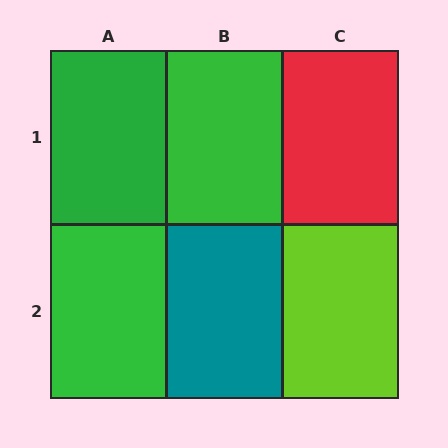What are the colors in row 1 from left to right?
Green, green, red.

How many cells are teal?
1 cell is teal.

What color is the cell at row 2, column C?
Lime.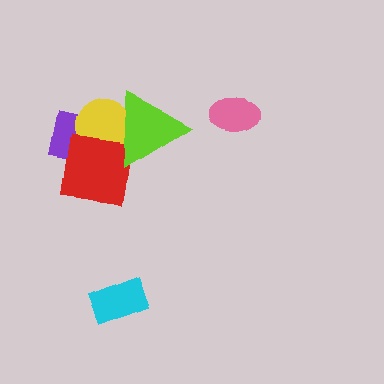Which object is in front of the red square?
The lime triangle is in front of the red square.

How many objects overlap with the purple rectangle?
3 objects overlap with the purple rectangle.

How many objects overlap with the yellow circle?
3 objects overlap with the yellow circle.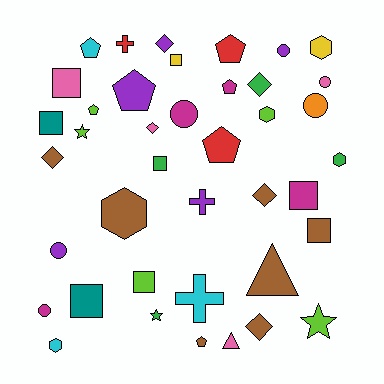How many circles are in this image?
There are 6 circles.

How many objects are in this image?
There are 40 objects.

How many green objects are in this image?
There are 4 green objects.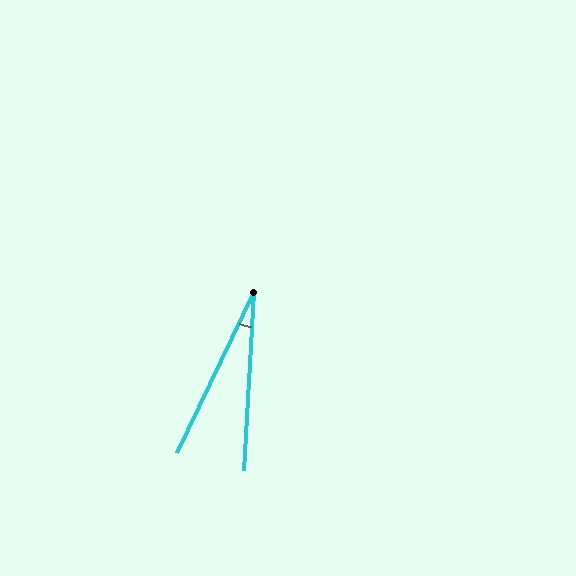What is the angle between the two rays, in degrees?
Approximately 22 degrees.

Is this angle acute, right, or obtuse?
It is acute.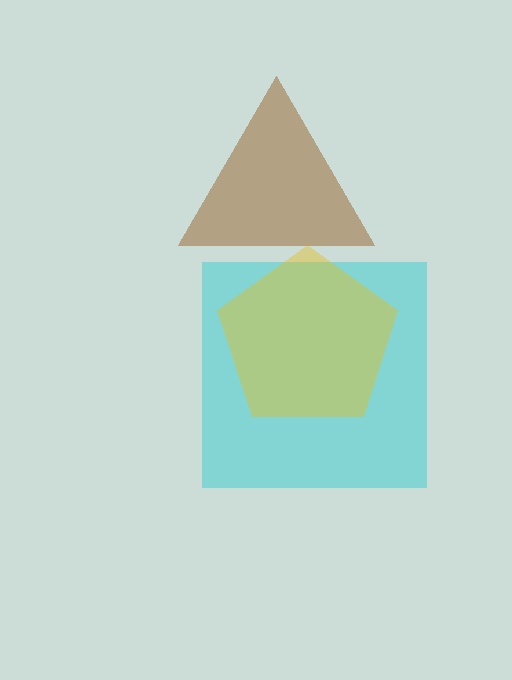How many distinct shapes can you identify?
There are 3 distinct shapes: a cyan square, a brown triangle, a yellow pentagon.